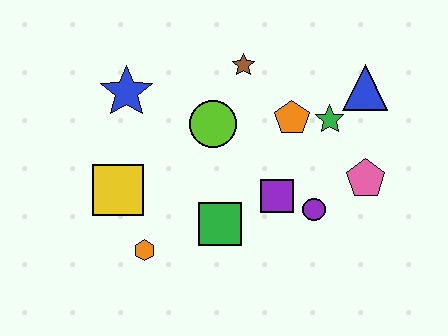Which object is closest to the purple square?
The purple circle is closest to the purple square.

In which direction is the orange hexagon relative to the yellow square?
The orange hexagon is below the yellow square.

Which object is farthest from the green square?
The blue triangle is farthest from the green square.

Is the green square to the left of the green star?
Yes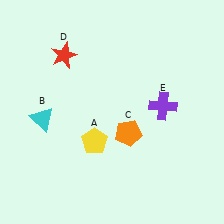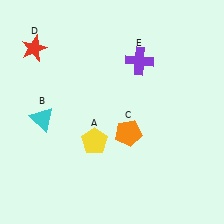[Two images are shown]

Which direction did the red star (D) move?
The red star (D) moved left.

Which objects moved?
The objects that moved are: the red star (D), the purple cross (E).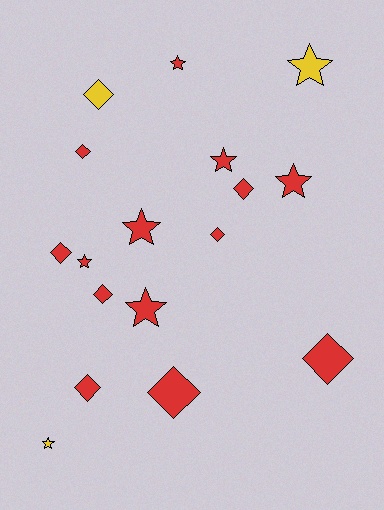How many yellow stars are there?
There are 2 yellow stars.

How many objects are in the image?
There are 17 objects.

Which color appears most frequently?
Red, with 14 objects.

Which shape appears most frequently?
Diamond, with 9 objects.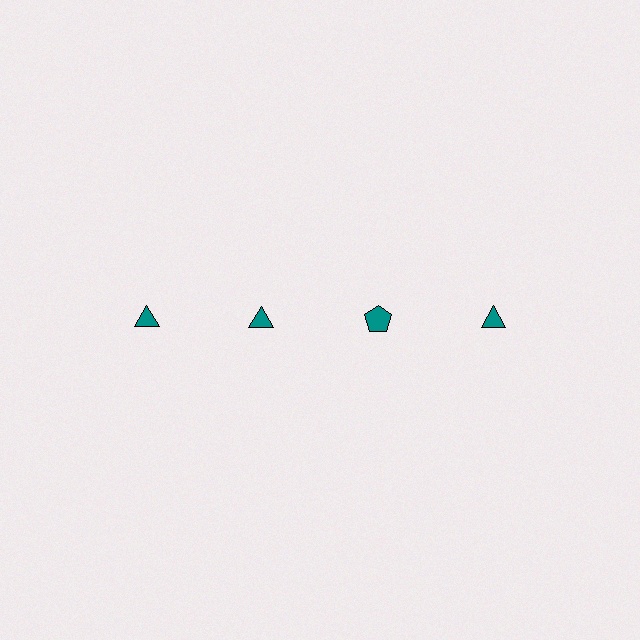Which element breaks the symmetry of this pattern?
The teal pentagon in the top row, center column breaks the symmetry. All other shapes are teal triangles.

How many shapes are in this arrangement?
There are 4 shapes arranged in a grid pattern.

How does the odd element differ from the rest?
It has a different shape: pentagon instead of triangle.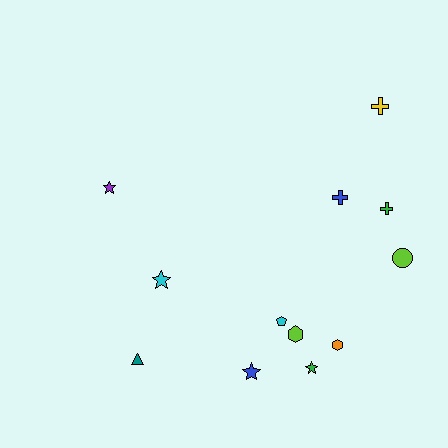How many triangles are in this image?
There is 1 triangle.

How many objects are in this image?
There are 12 objects.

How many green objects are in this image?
There are 2 green objects.